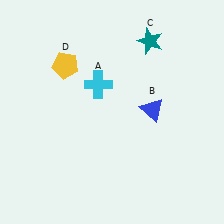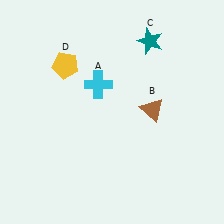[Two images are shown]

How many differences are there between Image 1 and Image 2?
There is 1 difference between the two images.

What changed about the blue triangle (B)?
In Image 1, B is blue. In Image 2, it changed to brown.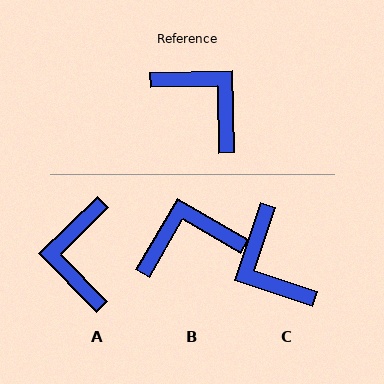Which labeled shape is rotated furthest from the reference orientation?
C, about 161 degrees away.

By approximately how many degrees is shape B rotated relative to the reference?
Approximately 59 degrees counter-clockwise.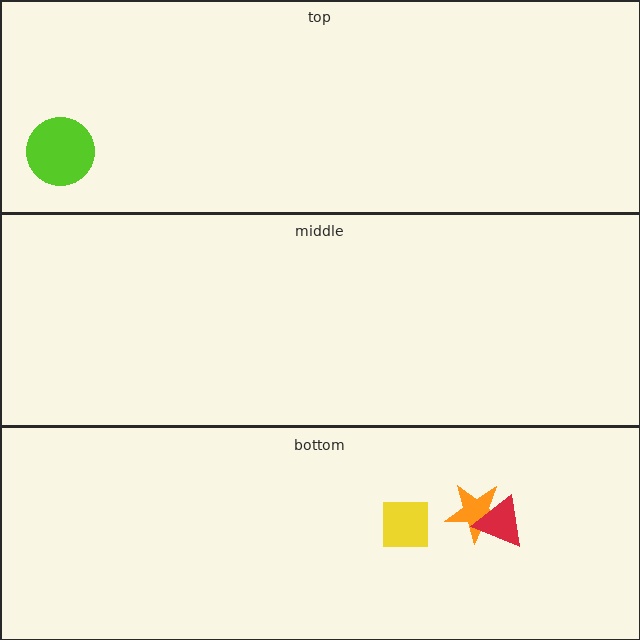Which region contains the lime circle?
The top region.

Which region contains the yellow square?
The bottom region.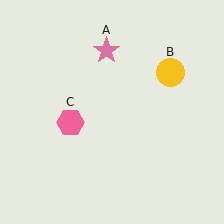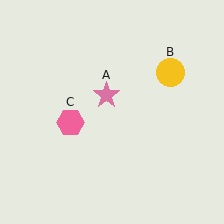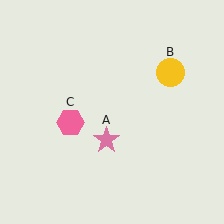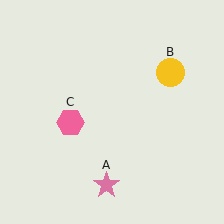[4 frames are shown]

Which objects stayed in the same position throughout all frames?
Yellow circle (object B) and pink hexagon (object C) remained stationary.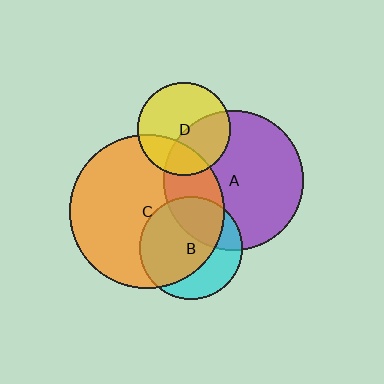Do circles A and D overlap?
Yes.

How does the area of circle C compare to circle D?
Approximately 2.8 times.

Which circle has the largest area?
Circle C (orange).